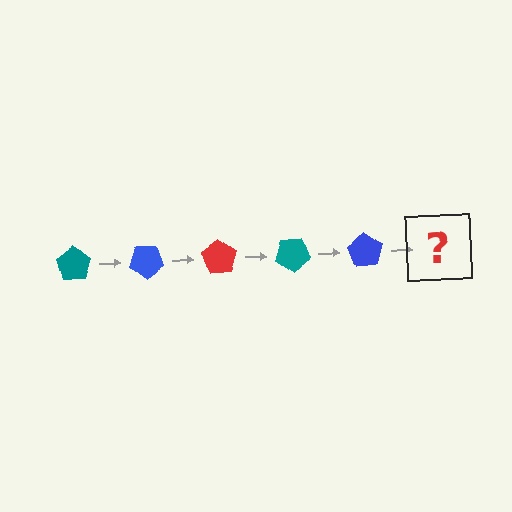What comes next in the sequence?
The next element should be a red pentagon, rotated 175 degrees from the start.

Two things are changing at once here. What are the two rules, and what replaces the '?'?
The two rules are that it rotates 35 degrees each step and the color cycles through teal, blue, and red. The '?' should be a red pentagon, rotated 175 degrees from the start.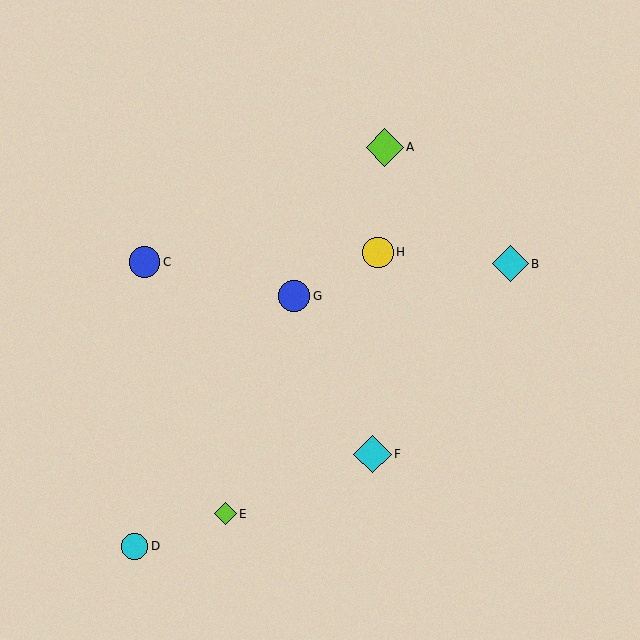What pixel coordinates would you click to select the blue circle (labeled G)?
Click at (294, 296) to select the blue circle G.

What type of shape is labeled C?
Shape C is a blue circle.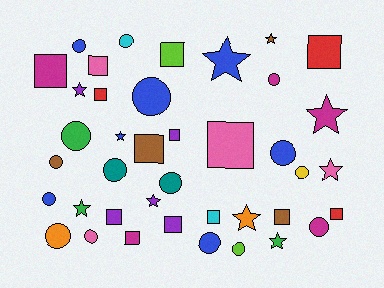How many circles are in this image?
There are 16 circles.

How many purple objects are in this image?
There are 5 purple objects.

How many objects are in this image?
There are 40 objects.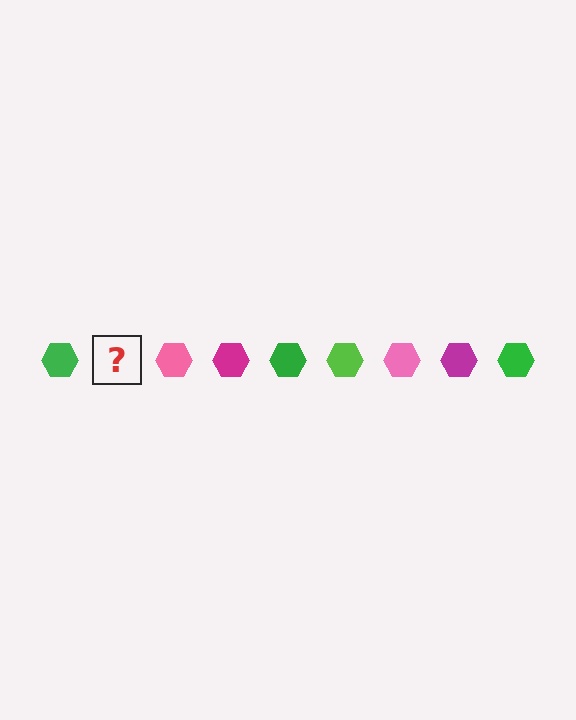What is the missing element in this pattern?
The missing element is a lime hexagon.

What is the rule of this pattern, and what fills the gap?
The rule is that the pattern cycles through green, lime, pink, magenta hexagons. The gap should be filled with a lime hexagon.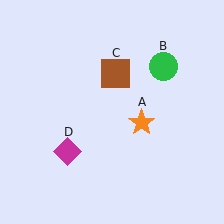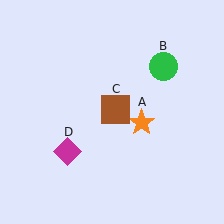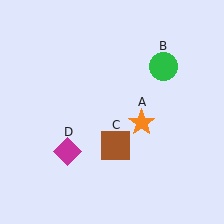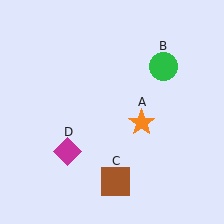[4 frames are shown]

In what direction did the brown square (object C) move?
The brown square (object C) moved down.